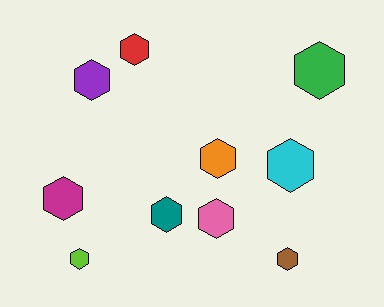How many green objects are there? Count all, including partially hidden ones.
There is 1 green object.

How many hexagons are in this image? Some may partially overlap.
There are 10 hexagons.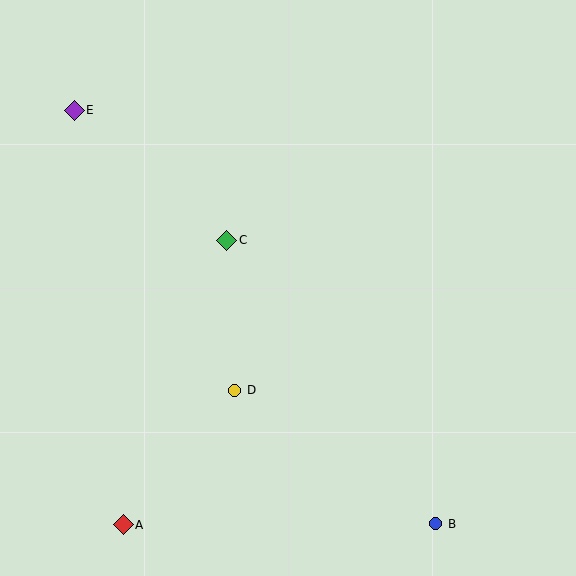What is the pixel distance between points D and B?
The distance between D and B is 241 pixels.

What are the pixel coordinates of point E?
Point E is at (74, 110).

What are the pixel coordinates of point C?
Point C is at (227, 240).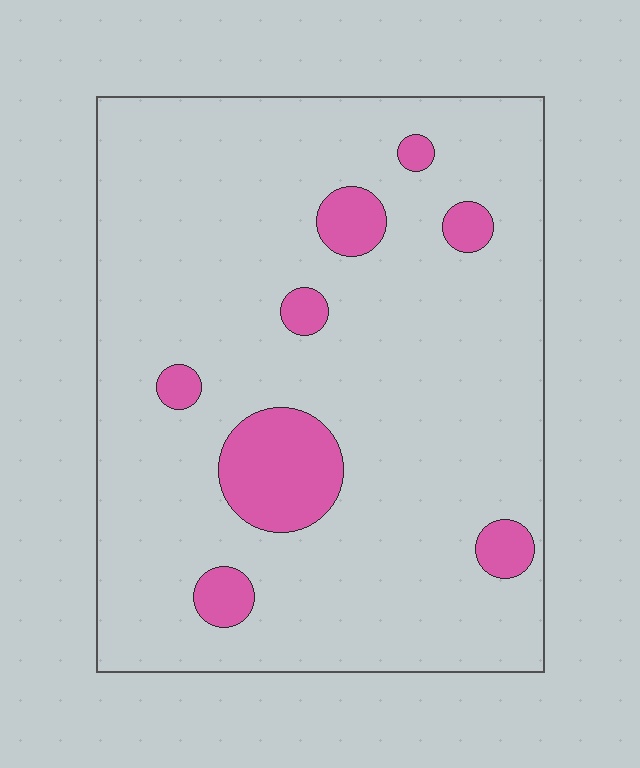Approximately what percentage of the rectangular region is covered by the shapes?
Approximately 10%.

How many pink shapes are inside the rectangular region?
8.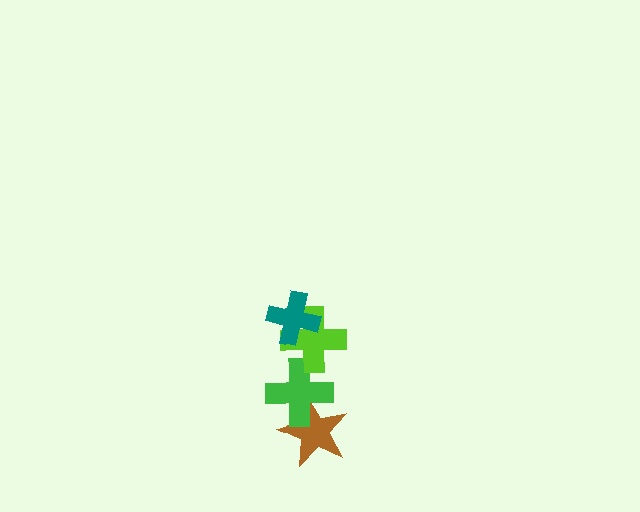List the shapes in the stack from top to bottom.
From top to bottom: the teal cross, the lime cross, the green cross, the brown star.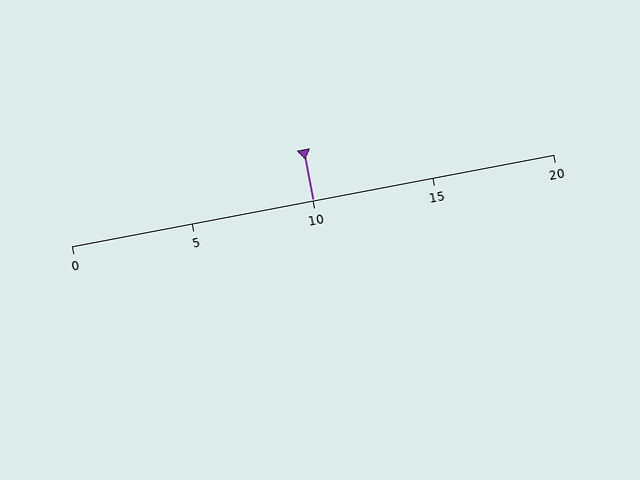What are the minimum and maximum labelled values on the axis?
The axis runs from 0 to 20.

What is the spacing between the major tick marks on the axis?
The major ticks are spaced 5 apart.